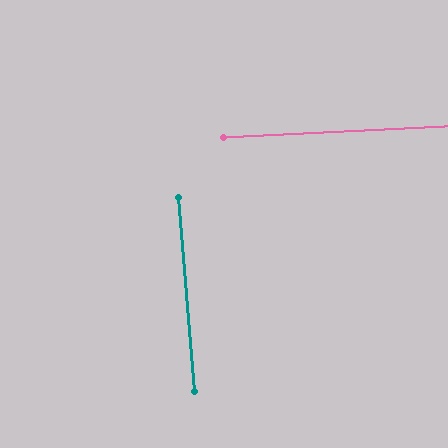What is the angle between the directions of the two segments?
Approximately 88 degrees.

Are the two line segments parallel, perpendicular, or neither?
Perpendicular — they meet at approximately 88°.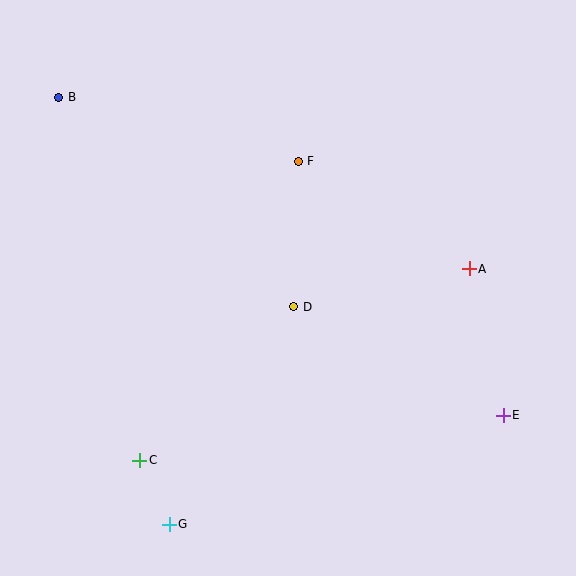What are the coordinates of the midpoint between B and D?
The midpoint between B and D is at (176, 202).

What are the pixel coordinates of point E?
Point E is at (503, 415).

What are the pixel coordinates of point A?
Point A is at (469, 269).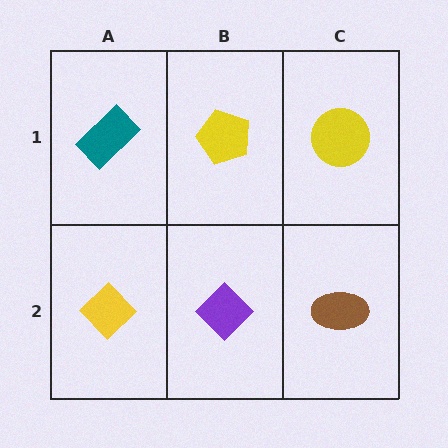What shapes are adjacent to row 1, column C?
A brown ellipse (row 2, column C), a yellow pentagon (row 1, column B).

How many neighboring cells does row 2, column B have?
3.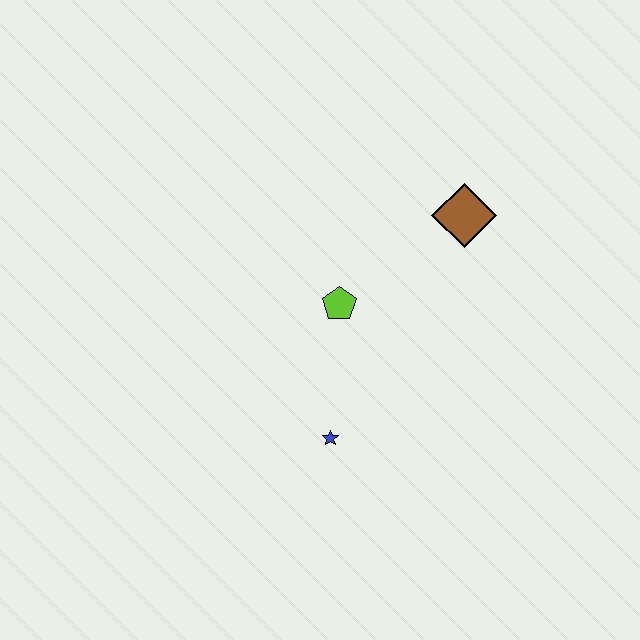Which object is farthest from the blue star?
The brown diamond is farthest from the blue star.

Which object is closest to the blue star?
The lime pentagon is closest to the blue star.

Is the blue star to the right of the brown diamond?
No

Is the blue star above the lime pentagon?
No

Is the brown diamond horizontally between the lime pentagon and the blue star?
No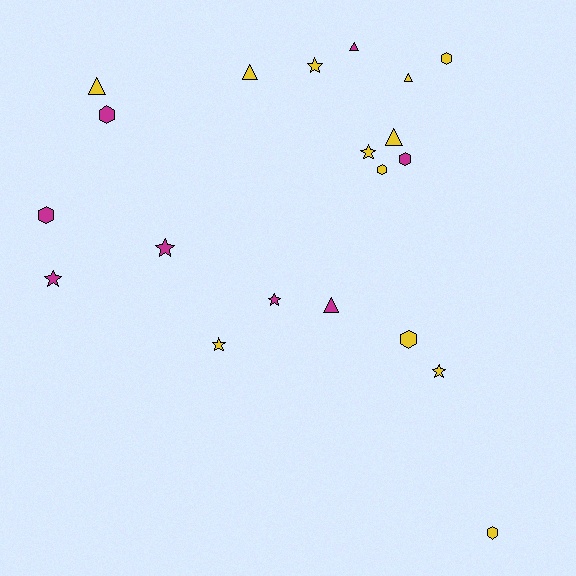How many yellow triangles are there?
There are 4 yellow triangles.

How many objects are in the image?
There are 20 objects.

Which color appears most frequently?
Yellow, with 12 objects.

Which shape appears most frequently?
Star, with 7 objects.